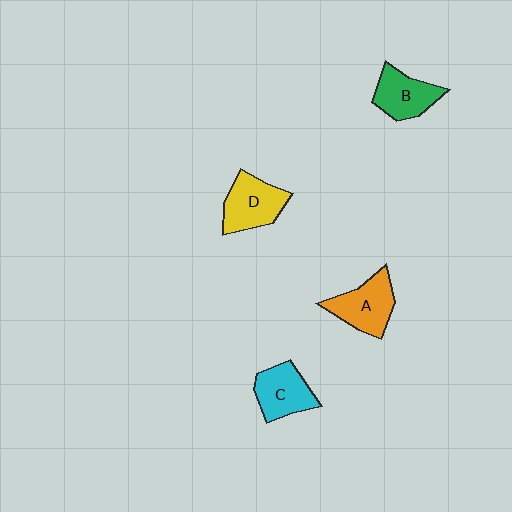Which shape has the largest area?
Shape A (orange).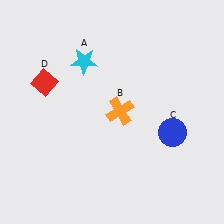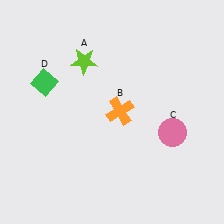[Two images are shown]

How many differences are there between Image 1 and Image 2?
There are 3 differences between the two images.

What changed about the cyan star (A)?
In Image 1, A is cyan. In Image 2, it changed to lime.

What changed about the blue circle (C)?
In Image 1, C is blue. In Image 2, it changed to pink.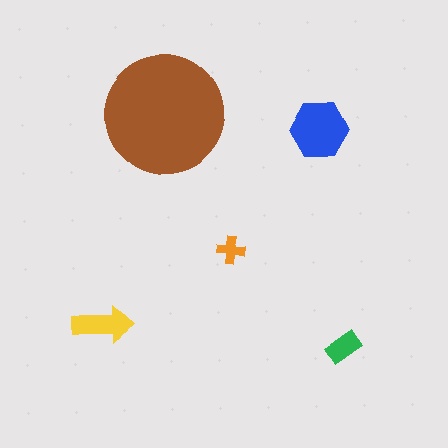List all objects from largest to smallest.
The brown circle, the blue hexagon, the yellow arrow, the green rectangle, the orange cross.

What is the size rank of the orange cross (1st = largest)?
5th.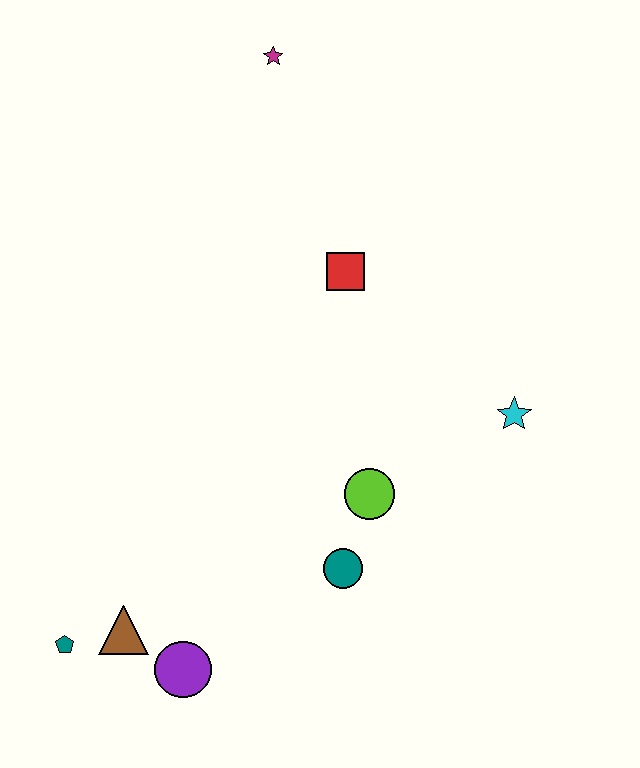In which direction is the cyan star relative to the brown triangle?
The cyan star is to the right of the brown triangle.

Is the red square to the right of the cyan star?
No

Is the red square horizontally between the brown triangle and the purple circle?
No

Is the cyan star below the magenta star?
Yes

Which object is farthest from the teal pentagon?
The magenta star is farthest from the teal pentagon.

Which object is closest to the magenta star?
The red square is closest to the magenta star.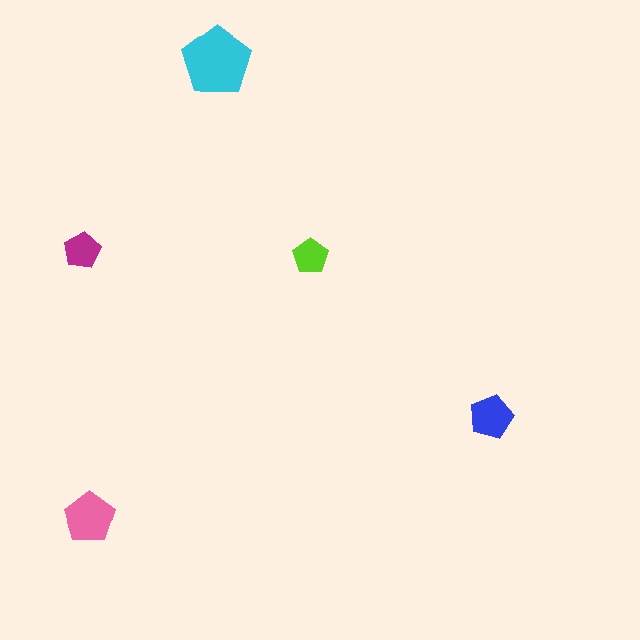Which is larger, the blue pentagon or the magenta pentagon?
The blue one.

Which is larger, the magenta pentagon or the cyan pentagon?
The cyan one.